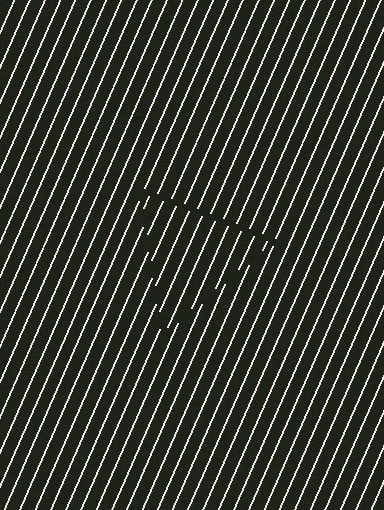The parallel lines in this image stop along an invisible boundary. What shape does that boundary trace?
An illusory triangle. The interior of the shape contains the same grating, shifted by half a period — the contour is defined by the phase discontinuity where line-ends from the inner and outer gratings abut.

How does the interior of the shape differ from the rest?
The interior of the shape contains the same grating, shifted by half a period — the contour is defined by the phase discontinuity where line-ends from the inner and outer gratings abut.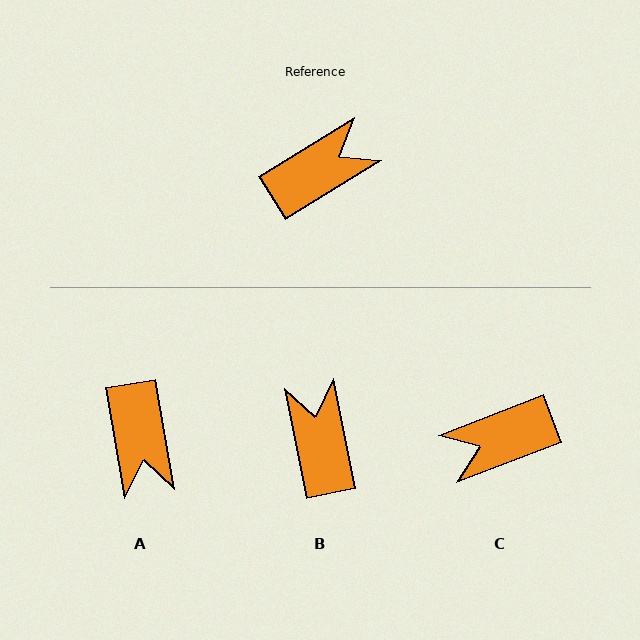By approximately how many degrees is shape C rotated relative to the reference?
Approximately 169 degrees counter-clockwise.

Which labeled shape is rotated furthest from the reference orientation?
C, about 169 degrees away.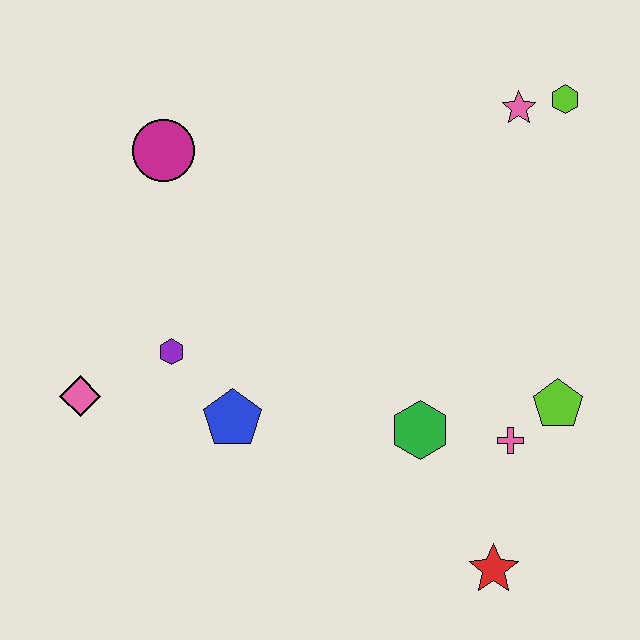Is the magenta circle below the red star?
No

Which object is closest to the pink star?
The lime hexagon is closest to the pink star.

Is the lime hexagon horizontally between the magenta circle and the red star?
No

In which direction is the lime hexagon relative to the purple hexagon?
The lime hexagon is to the right of the purple hexagon.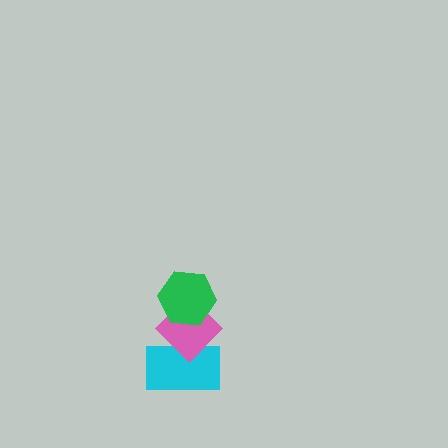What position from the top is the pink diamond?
The pink diamond is 2nd from the top.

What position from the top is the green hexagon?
The green hexagon is 1st from the top.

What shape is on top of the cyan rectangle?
The pink diamond is on top of the cyan rectangle.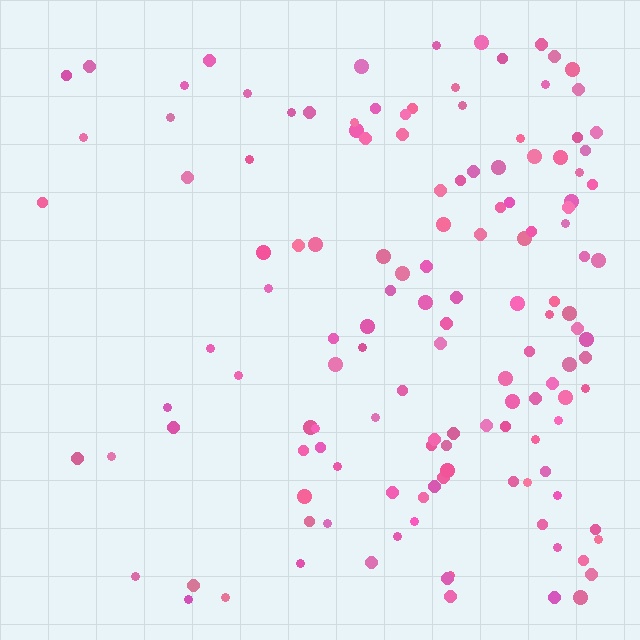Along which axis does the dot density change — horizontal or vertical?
Horizontal.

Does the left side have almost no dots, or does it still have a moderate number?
Still a moderate number, just noticeably fewer than the right.